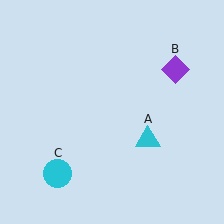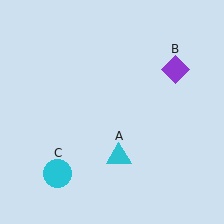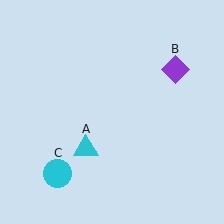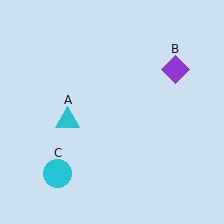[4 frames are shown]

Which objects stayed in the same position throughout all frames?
Purple diamond (object B) and cyan circle (object C) remained stationary.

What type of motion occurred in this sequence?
The cyan triangle (object A) rotated clockwise around the center of the scene.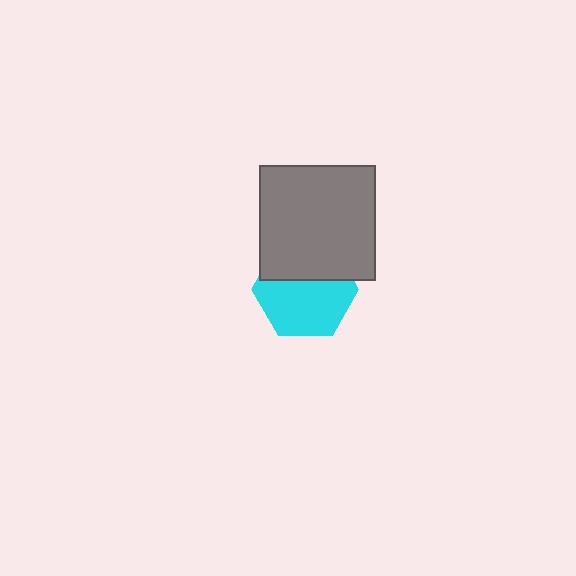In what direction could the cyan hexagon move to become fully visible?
The cyan hexagon could move down. That would shift it out from behind the gray square entirely.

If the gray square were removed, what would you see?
You would see the complete cyan hexagon.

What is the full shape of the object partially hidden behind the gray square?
The partially hidden object is a cyan hexagon.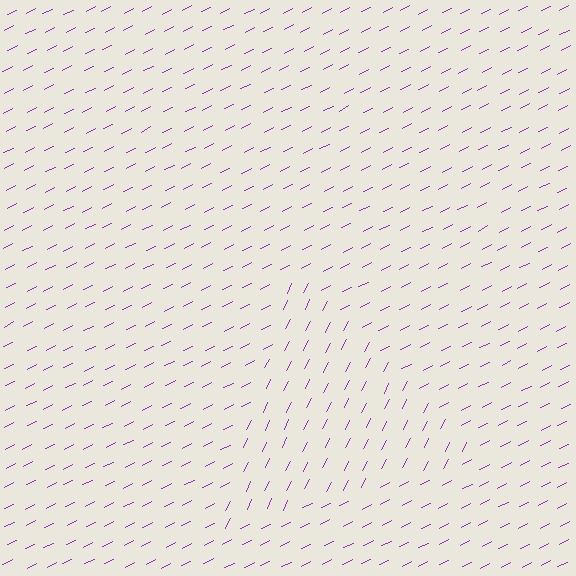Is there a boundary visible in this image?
Yes, there is a texture boundary formed by a change in line orientation.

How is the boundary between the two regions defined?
The boundary is defined purely by a change in line orientation (approximately 37 degrees difference). All lines are the same color and thickness.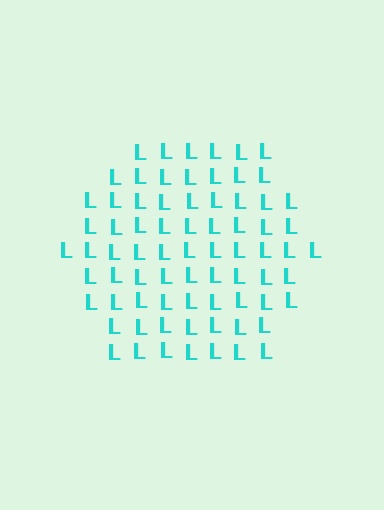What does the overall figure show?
The overall figure shows a hexagon.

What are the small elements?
The small elements are letter L's.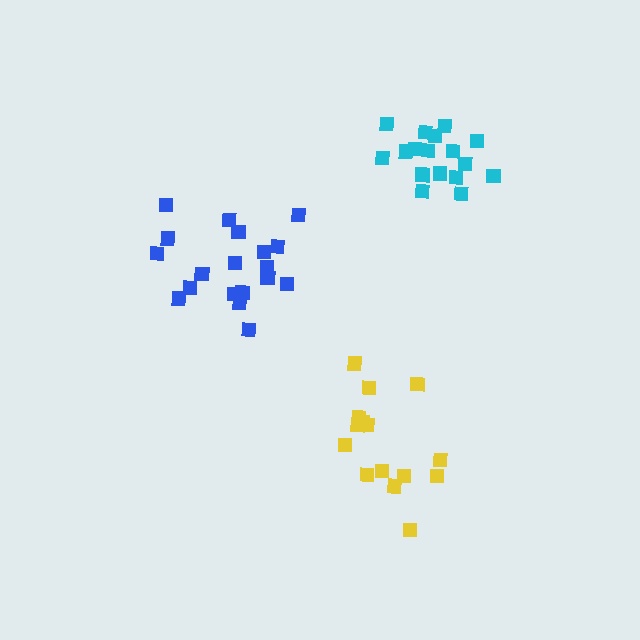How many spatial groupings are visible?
There are 3 spatial groupings.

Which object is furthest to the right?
The cyan cluster is rightmost.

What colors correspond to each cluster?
The clusters are colored: cyan, blue, yellow.